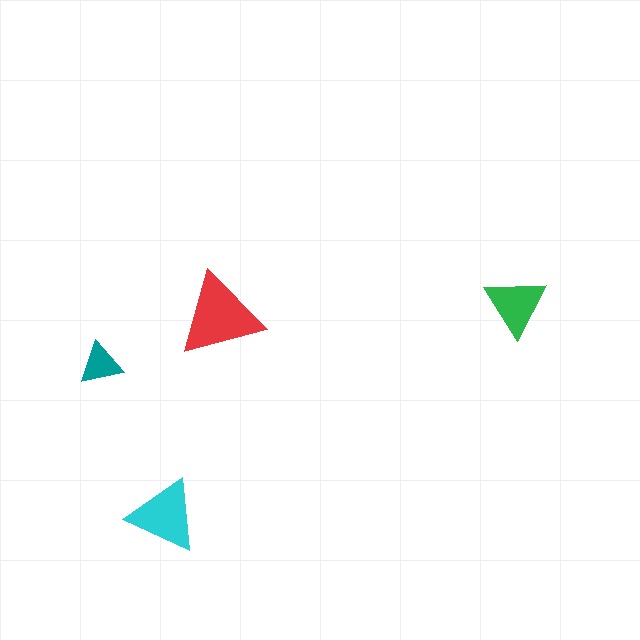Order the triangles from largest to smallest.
the red one, the cyan one, the green one, the teal one.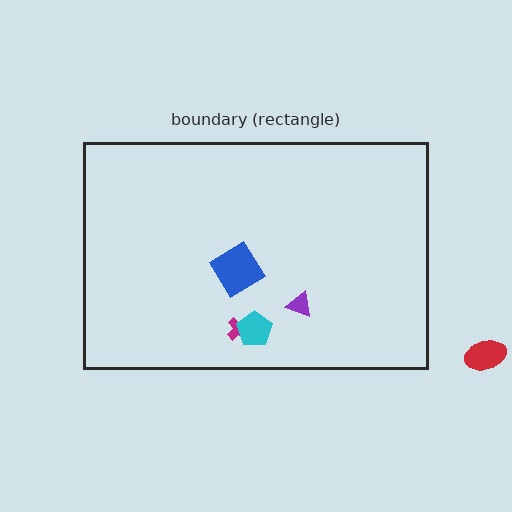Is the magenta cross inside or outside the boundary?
Inside.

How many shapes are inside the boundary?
4 inside, 1 outside.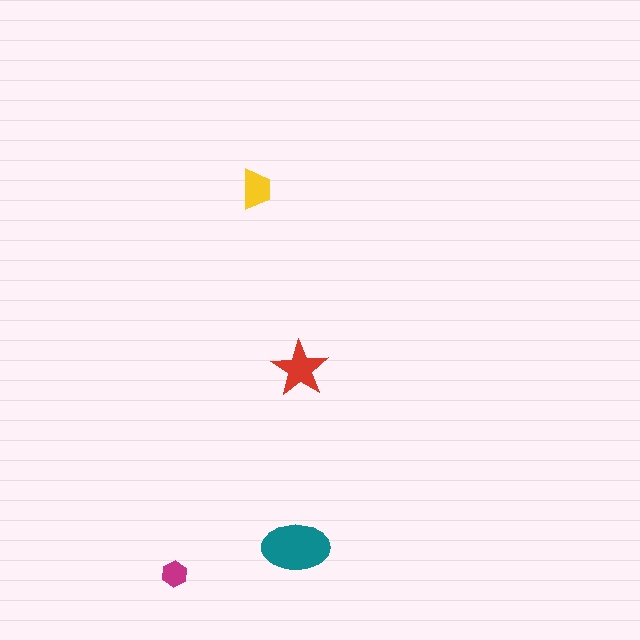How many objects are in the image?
There are 4 objects in the image.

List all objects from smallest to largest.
The magenta hexagon, the yellow trapezoid, the red star, the teal ellipse.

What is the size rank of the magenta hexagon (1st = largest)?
4th.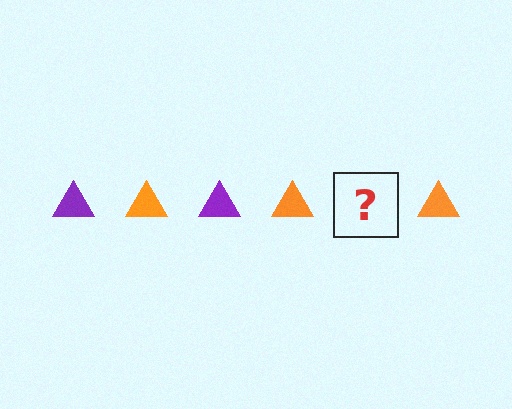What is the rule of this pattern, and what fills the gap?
The rule is that the pattern cycles through purple, orange triangles. The gap should be filled with a purple triangle.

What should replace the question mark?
The question mark should be replaced with a purple triangle.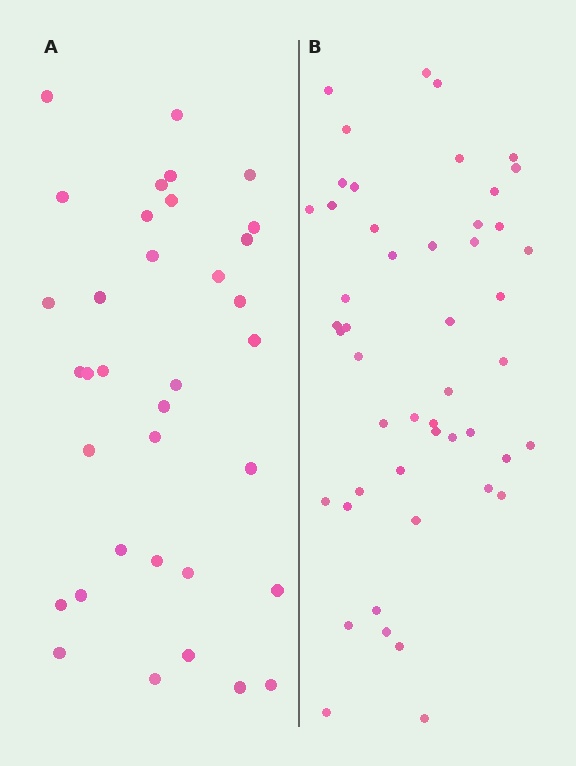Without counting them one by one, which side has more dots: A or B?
Region B (the right region) has more dots.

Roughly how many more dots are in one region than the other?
Region B has approximately 15 more dots than region A.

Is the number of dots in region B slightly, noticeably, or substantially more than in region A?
Region B has noticeably more, but not dramatically so. The ratio is roughly 1.4 to 1.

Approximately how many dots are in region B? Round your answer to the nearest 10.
About 50 dots. (The exact count is 49, which rounds to 50.)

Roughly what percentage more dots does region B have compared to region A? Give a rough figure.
About 40% more.